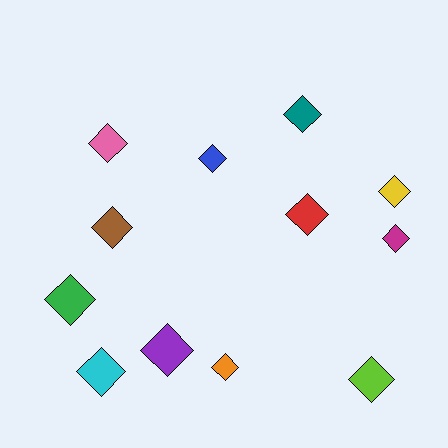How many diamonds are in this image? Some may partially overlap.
There are 12 diamonds.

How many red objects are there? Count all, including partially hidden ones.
There is 1 red object.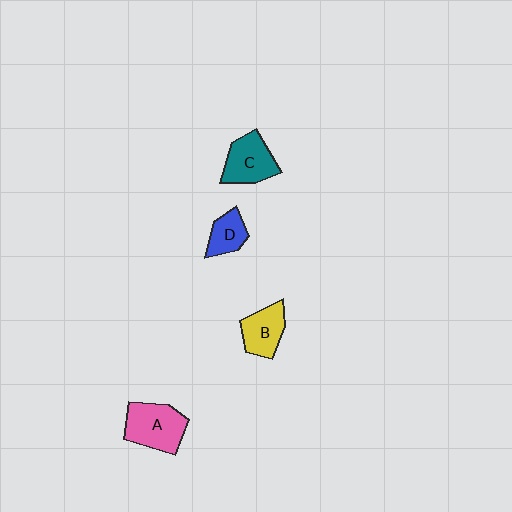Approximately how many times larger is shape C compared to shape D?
Approximately 1.6 times.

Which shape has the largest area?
Shape A (pink).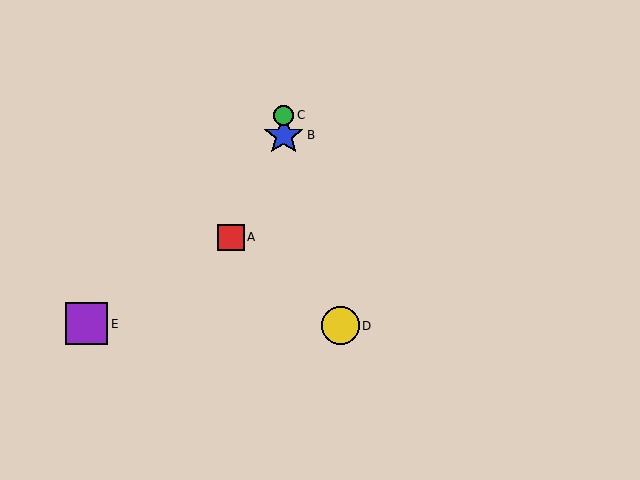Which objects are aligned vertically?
Objects B, C are aligned vertically.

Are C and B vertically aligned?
Yes, both are at x≈284.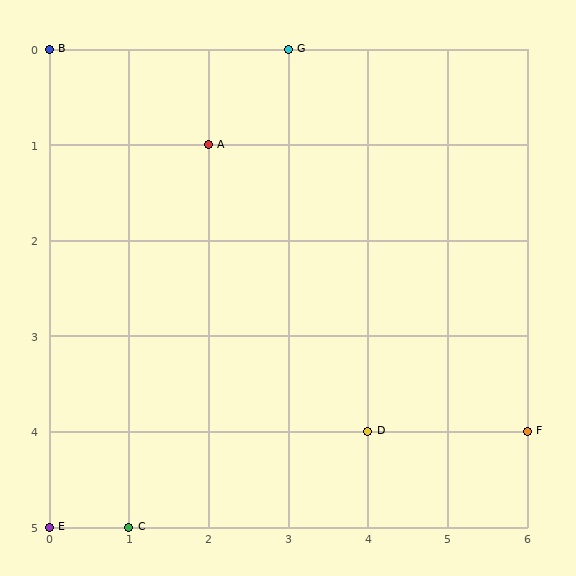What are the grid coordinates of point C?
Point C is at grid coordinates (1, 5).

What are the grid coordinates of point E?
Point E is at grid coordinates (0, 5).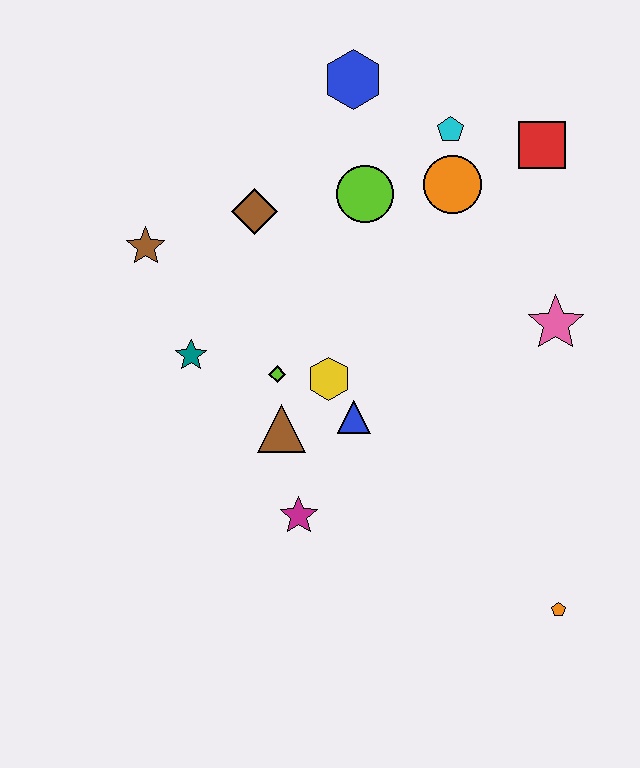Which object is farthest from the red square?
The orange pentagon is farthest from the red square.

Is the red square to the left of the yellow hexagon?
No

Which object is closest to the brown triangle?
The lime diamond is closest to the brown triangle.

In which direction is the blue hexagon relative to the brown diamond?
The blue hexagon is above the brown diamond.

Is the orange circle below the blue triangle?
No